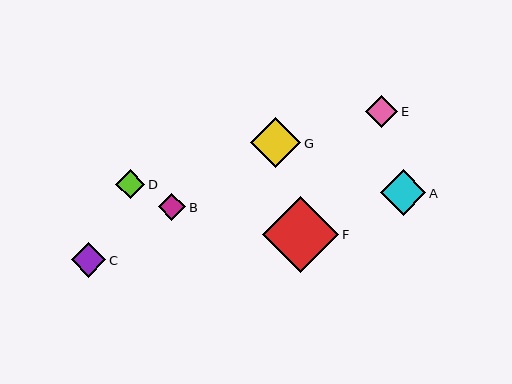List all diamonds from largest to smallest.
From largest to smallest: F, G, A, C, E, D, B.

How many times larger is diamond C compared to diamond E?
Diamond C is approximately 1.1 times the size of diamond E.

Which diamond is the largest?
Diamond F is the largest with a size of approximately 76 pixels.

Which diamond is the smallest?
Diamond B is the smallest with a size of approximately 28 pixels.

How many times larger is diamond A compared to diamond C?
Diamond A is approximately 1.3 times the size of diamond C.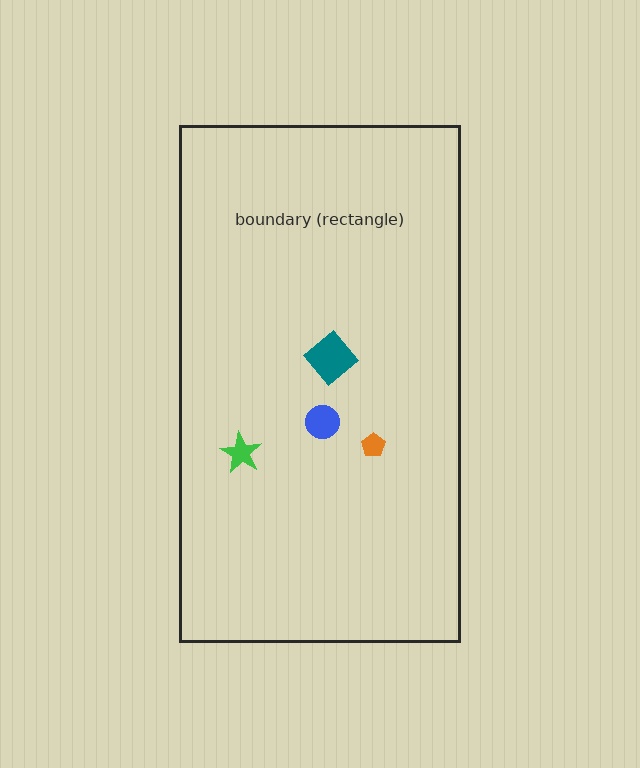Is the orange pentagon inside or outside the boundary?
Inside.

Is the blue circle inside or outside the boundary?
Inside.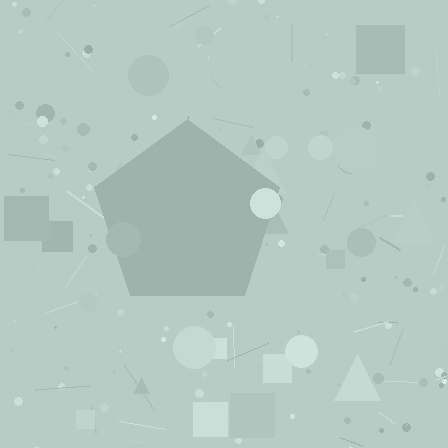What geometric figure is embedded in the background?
A pentagon is embedded in the background.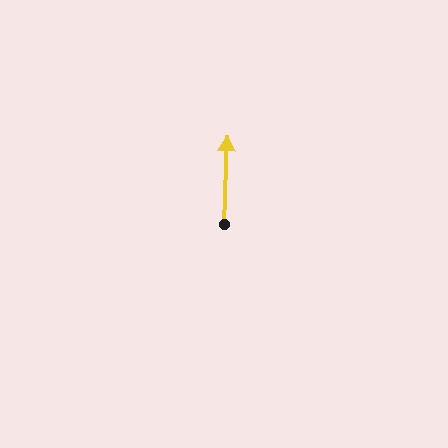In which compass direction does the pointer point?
North.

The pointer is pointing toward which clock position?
Roughly 12 o'clock.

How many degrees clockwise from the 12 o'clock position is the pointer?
Approximately 2 degrees.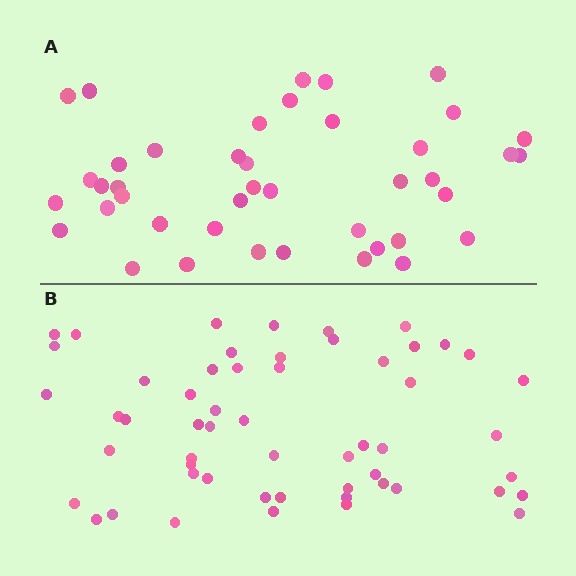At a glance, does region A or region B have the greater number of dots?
Region B (the bottom region) has more dots.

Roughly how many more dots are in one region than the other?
Region B has approximately 15 more dots than region A.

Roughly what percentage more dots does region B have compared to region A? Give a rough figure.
About 30% more.